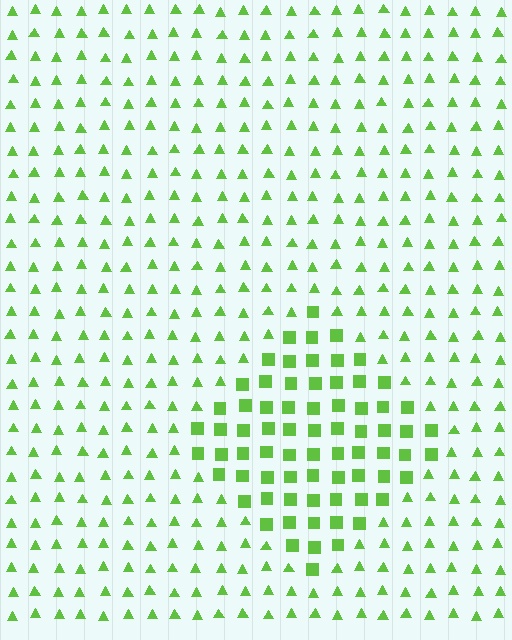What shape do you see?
I see a diamond.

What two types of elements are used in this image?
The image uses squares inside the diamond region and triangles outside it.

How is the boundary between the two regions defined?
The boundary is defined by a change in element shape: squares inside vs. triangles outside. All elements share the same color and spacing.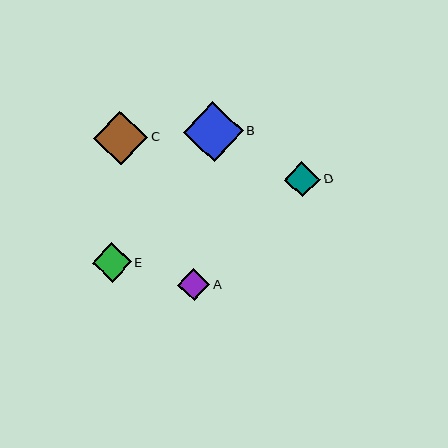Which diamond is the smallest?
Diamond A is the smallest with a size of approximately 32 pixels.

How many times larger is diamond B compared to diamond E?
Diamond B is approximately 1.5 times the size of diamond E.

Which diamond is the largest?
Diamond B is the largest with a size of approximately 60 pixels.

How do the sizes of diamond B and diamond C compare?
Diamond B and diamond C are approximately the same size.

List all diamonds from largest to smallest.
From largest to smallest: B, C, E, D, A.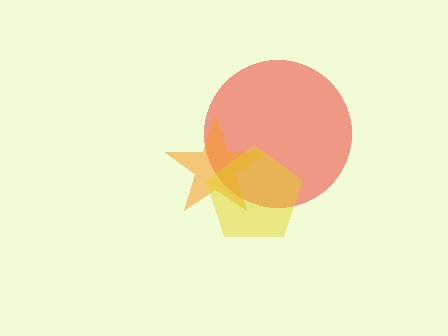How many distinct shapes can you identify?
There are 3 distinct shapes: a red circle, an orange star, a yellow pentagon.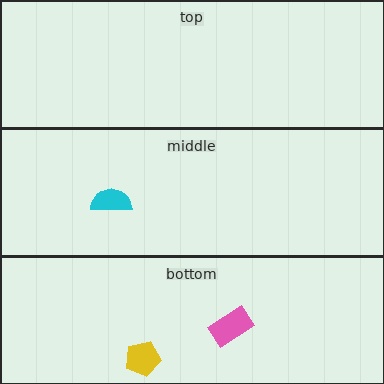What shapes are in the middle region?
The cyan semicircle.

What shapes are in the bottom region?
The yellow pentagon, the pink rectangle.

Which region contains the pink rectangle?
The bottom region.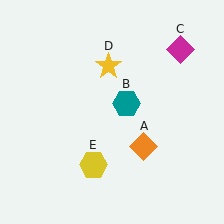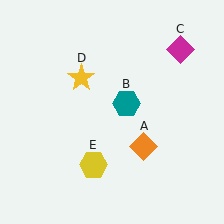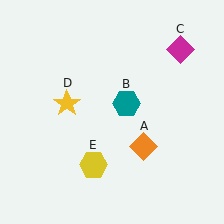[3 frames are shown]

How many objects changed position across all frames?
1 object changed position: yellow star (object D).